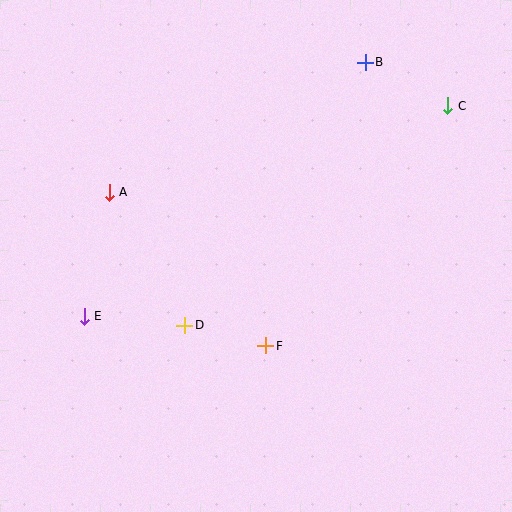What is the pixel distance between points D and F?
The distance between D and F is 83 pixels.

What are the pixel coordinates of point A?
Point A is at (109, 192).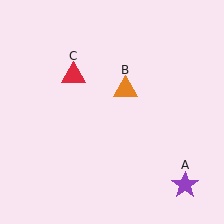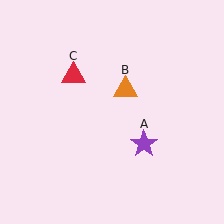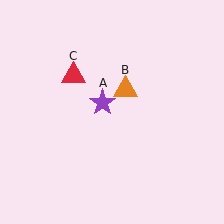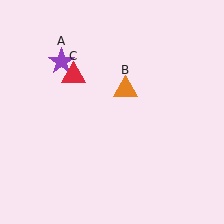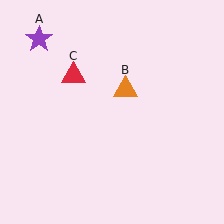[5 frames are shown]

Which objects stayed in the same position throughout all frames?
Orange triangle (object B) and red triangle (object C) remained stationary.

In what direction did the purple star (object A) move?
The purple star (object A) moved up and to the left.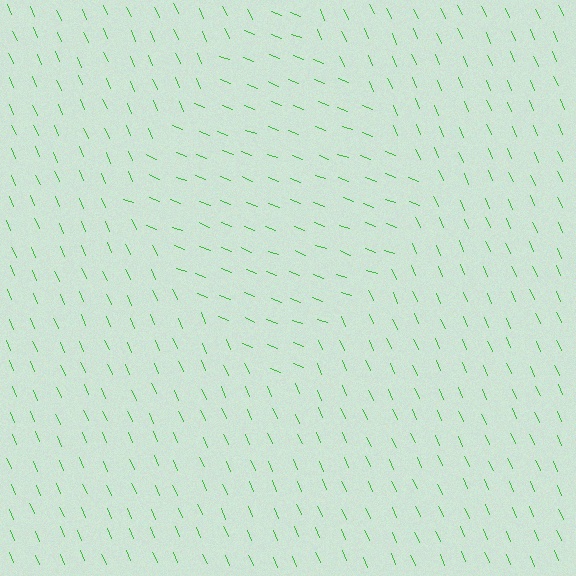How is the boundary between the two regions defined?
The boundary is defined purely by a change in line orientation (approximately 45 degrees difference). All lines are the same color and thickness.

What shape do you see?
I see a diamond.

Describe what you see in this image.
The image is filled with small green line segments. A diamond region in the image has lines oriented differently from the surrounding lines, creating a visible texture boundary.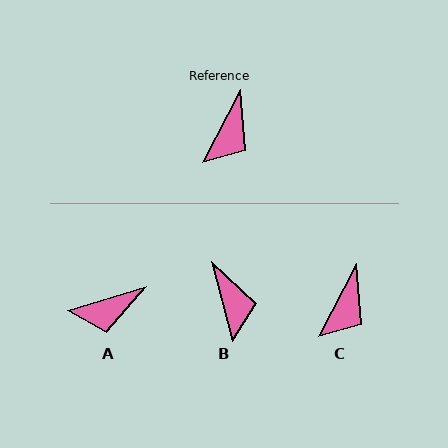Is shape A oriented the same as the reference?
No, it is off by about 45 degrees.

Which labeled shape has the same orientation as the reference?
C.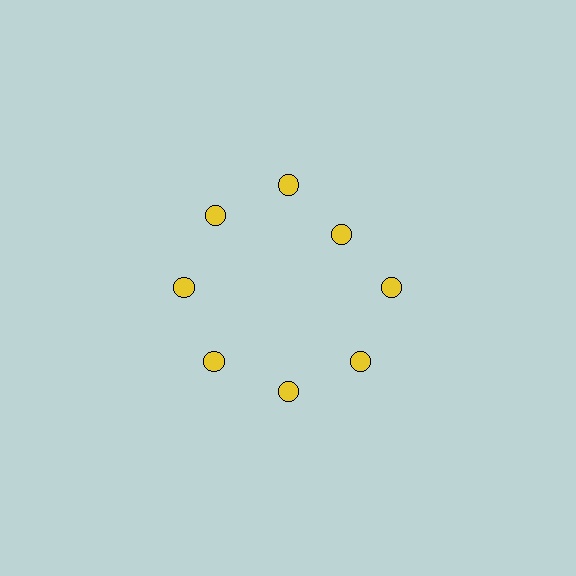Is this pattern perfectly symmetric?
No. The 8 yellow circles are arranged in a ring, but one element near the 2 o'clock position is pulled inward toward the center, breaking the 8-fold rotational symmetry.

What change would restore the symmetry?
The symmetry would be restored by moving it outward, back onto the ring so that all 8 circles sit at equal angles and equal distance from the center.